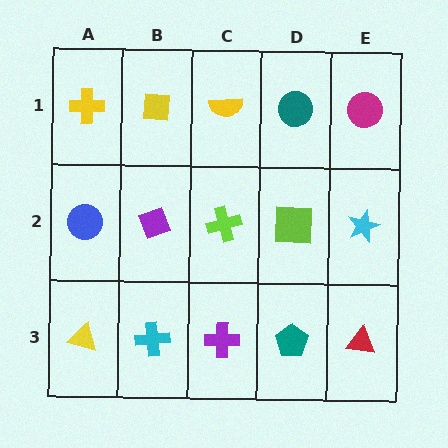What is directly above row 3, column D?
A lime square.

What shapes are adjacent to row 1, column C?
A lime cross (row 2, column C), a yellow square (row 1, column B), a teal circle (row 1, column D).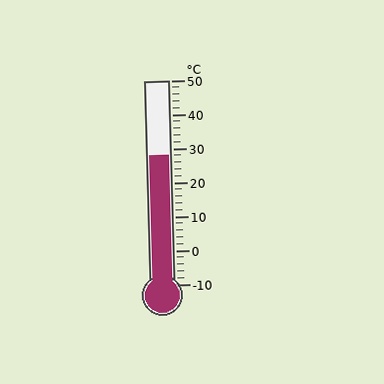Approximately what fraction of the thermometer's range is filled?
The thermometer is filled to approximately 65% of its range.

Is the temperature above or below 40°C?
The temperature is below 40°C.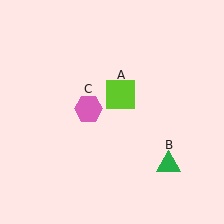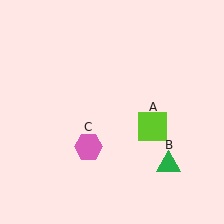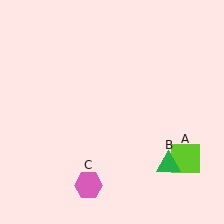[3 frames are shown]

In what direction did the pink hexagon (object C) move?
The pink hexagon (object C) moved down.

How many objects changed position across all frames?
2 objects changed position: lime square (object A), pink hexagon (object C).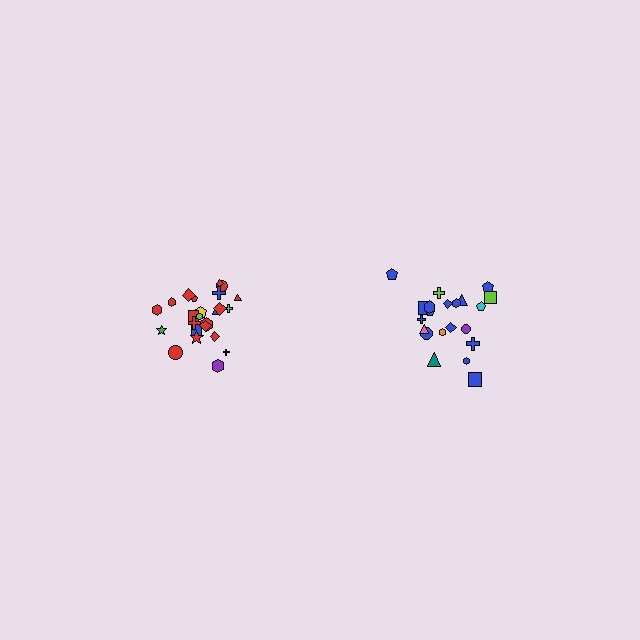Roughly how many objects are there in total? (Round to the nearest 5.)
Roughly 45 objects in total.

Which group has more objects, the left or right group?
The left group.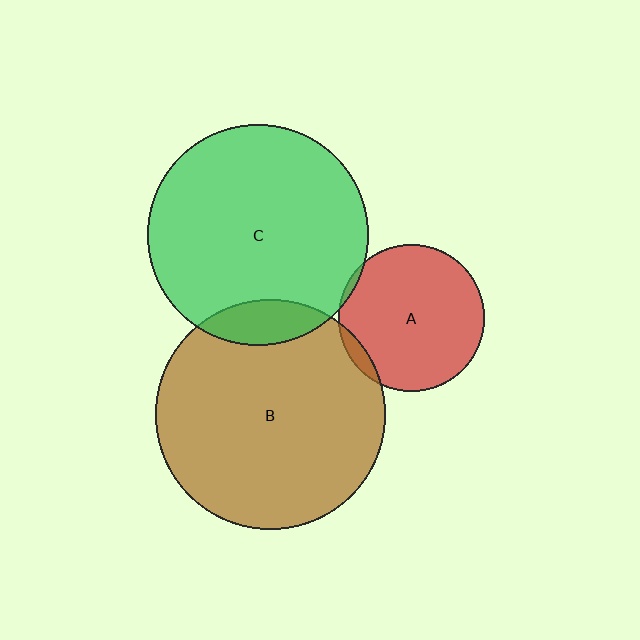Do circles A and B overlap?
Yes.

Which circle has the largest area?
Circle B (brown).